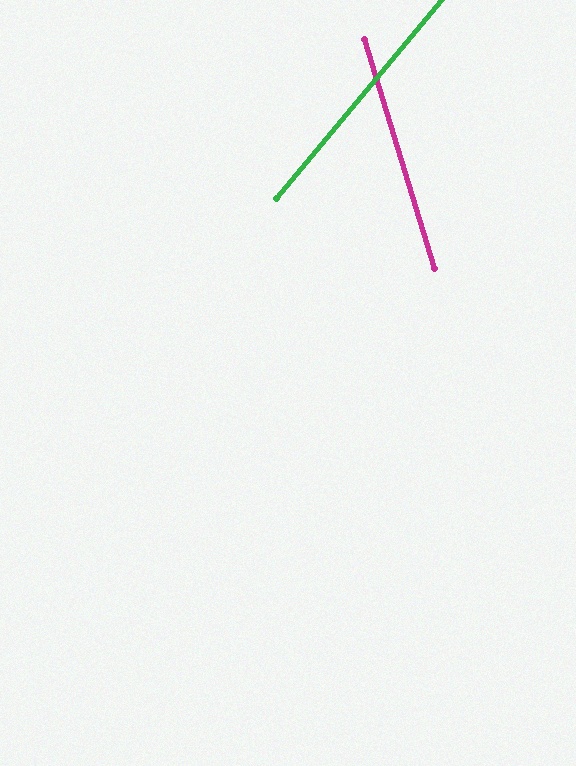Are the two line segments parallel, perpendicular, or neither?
Neither parallel nor perpendicular — they differ by about 57°.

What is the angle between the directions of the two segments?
Approximately 57 degrees.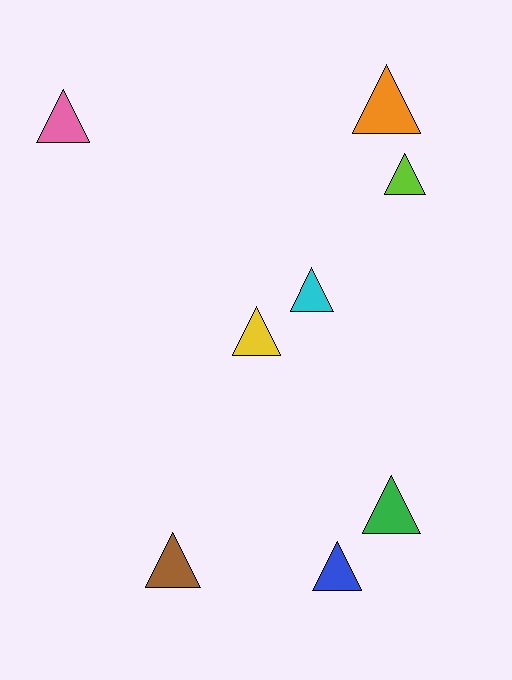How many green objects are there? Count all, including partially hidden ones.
There is 1 green object.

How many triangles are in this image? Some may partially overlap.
There are 8 triangles.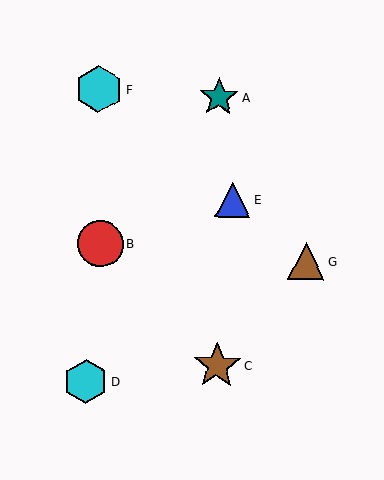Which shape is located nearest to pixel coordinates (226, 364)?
The brown star (labeled C) at (217, 366) is nearest to that location.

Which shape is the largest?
The brown star (labeled C) is the largest.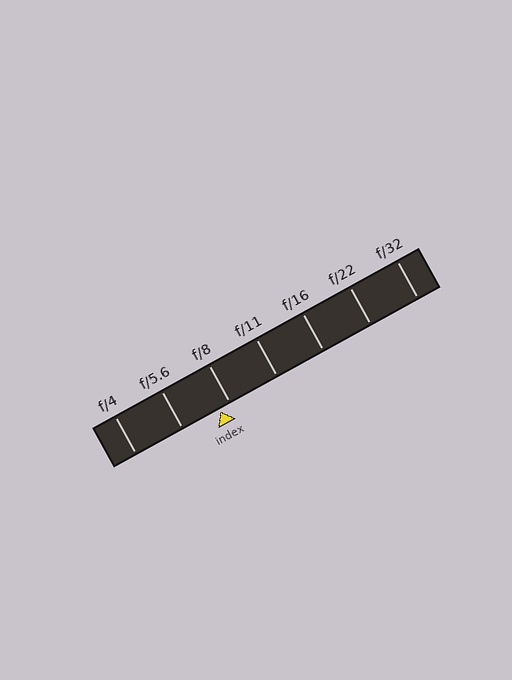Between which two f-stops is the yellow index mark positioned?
The index mark is between f/5.6 and f/8.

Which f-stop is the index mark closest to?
The index mark is closest to f/8.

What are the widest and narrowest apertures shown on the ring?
The widest aperture shown is f/4 and the narrowest is f/32.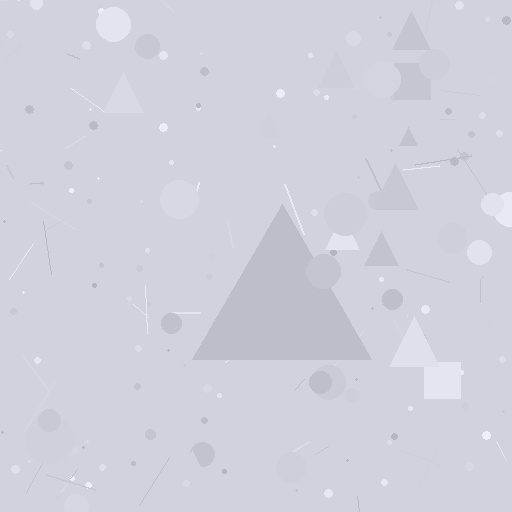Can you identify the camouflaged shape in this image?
The camouflaged shape is a triangle.